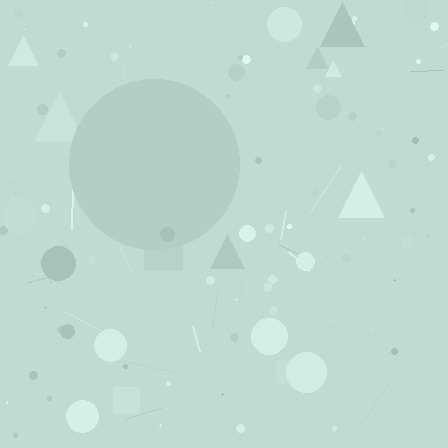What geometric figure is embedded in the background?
A circle is embedded in the background.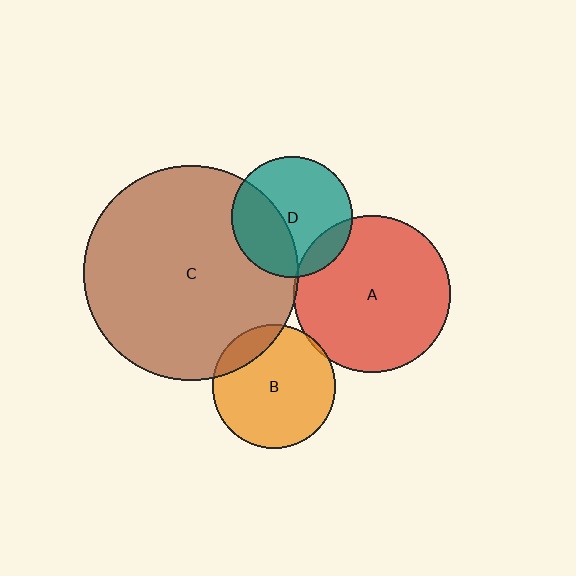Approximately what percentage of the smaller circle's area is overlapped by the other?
Approximately 15%.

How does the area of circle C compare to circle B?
Approximately 3.0 times.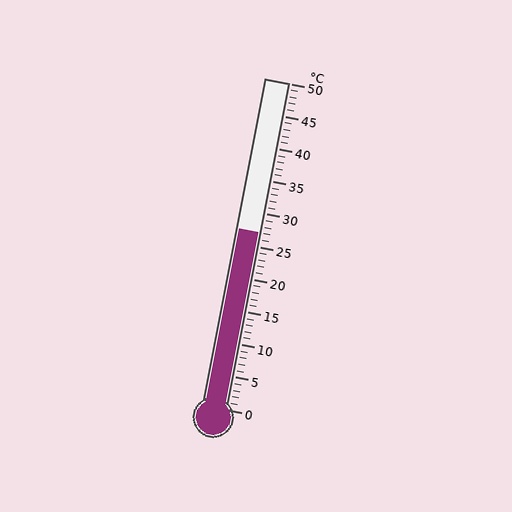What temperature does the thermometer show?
The thermometer shows approximately 27°C.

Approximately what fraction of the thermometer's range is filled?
The thermometer is filled to approximately 55% of its range.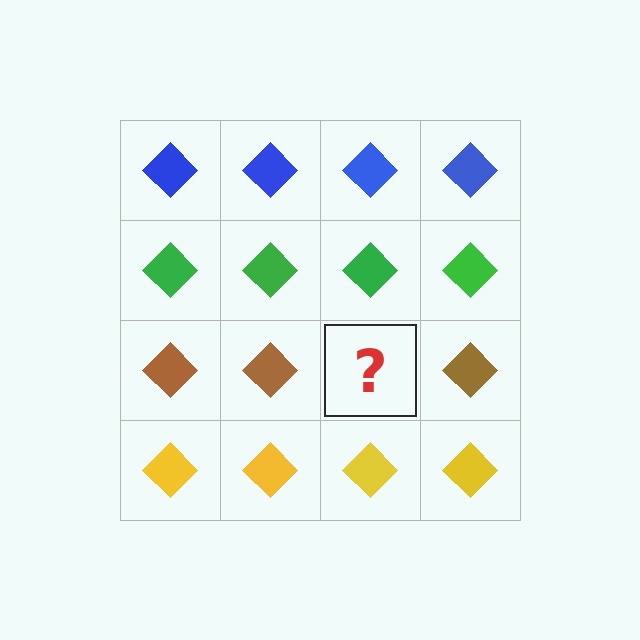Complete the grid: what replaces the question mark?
The question mark should be replaced with a brown diamond.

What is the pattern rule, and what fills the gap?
The rule is that each row has a consistent color. The gap should be filled with a brown diamond.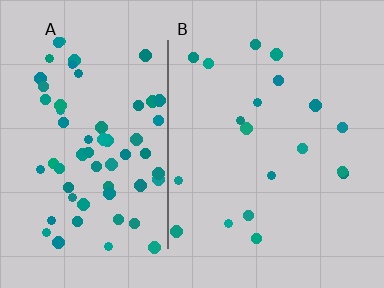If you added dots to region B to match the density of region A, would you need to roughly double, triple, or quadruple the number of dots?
Approximately triple.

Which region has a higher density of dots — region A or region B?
A (the left).